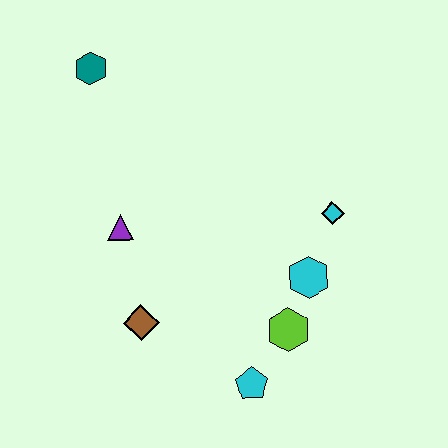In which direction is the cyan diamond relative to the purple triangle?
The cyan diamond is to the right of the purple triangle.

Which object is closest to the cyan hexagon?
The lime hexagon is closest to the cyan hexagon.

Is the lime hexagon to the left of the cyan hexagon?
Yes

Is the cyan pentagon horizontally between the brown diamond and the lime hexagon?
Yes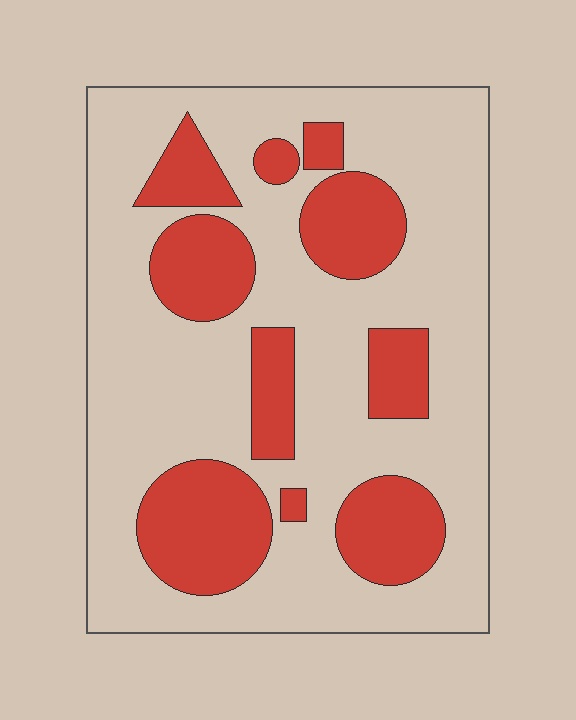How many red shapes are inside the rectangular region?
10.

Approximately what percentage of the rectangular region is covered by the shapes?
Approximately 30%.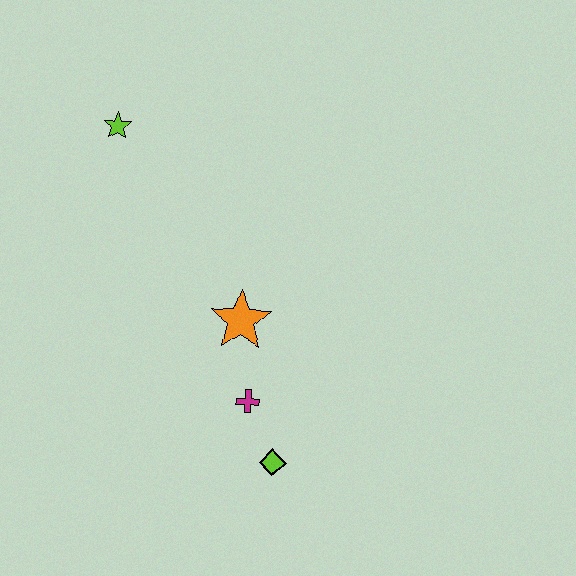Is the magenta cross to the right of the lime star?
Yes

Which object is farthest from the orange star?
The lime star is farthest from the orange star.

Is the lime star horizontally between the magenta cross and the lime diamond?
No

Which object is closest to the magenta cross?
The lime diamond is closest to the magenta cross.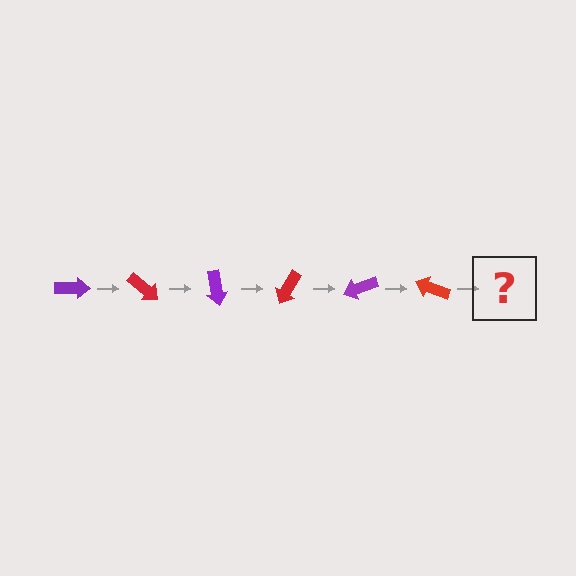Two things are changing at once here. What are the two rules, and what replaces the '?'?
The two rules are that it rotates 40 degrees each step and the color cycles through purple and red. The '?' should be a purple arrow, rotated 240 degrees from the start.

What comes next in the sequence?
The next element should be a purple arrow, rotated 240 degrees from the start.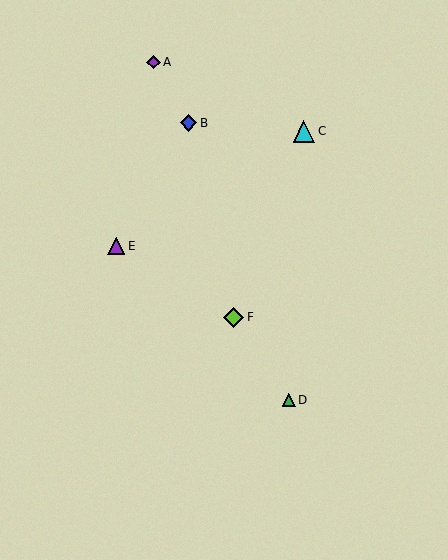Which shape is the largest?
The cyan triangle (labeled C) is the largest.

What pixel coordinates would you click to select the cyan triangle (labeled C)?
Click at (304, 131) to select the cyan triangle C.